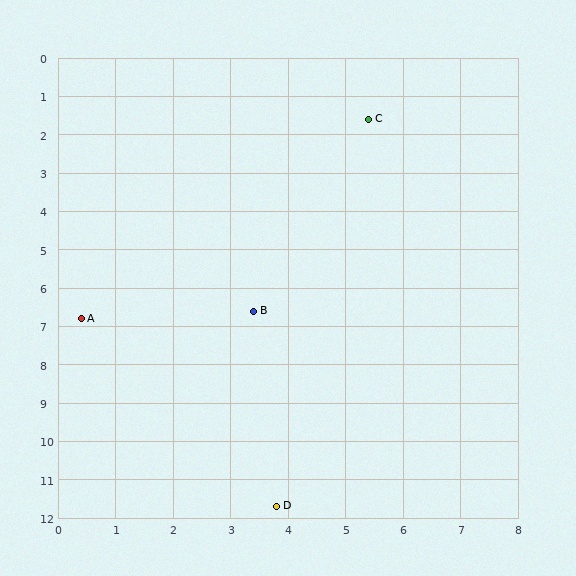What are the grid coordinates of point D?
Point D is at approximately (3.8, 11.7).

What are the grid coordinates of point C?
Point C is at approximately (5.4, 1.6).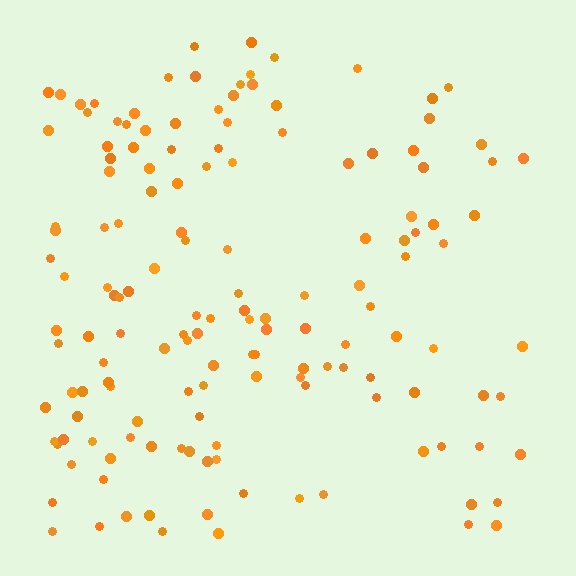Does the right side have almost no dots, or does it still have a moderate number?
Still a moderate number, just noticeably fewer than the left.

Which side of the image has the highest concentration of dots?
The left.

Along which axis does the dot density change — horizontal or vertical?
Horizontal.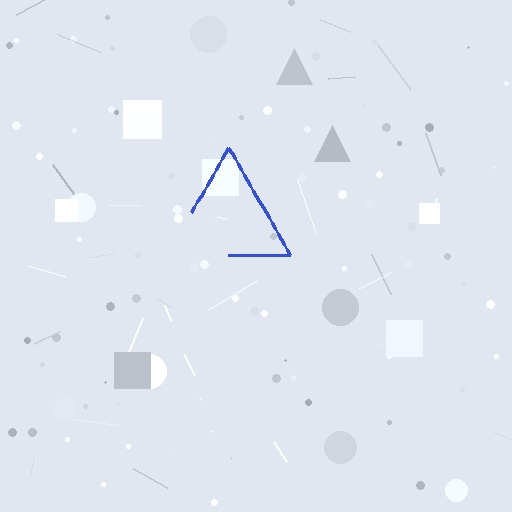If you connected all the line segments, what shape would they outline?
They would outline a triangle.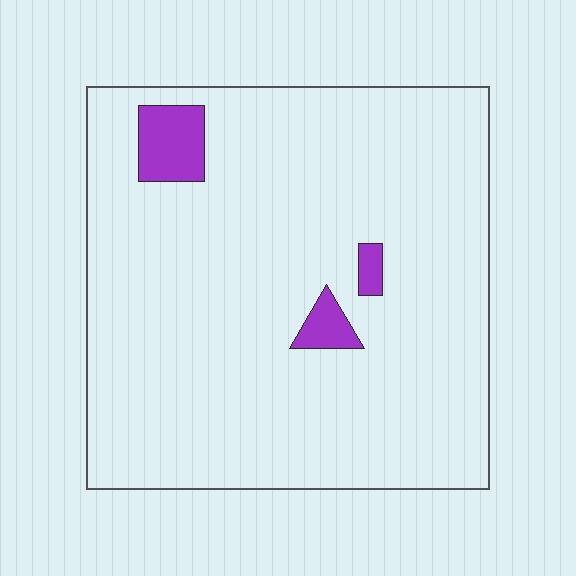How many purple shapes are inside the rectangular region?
3.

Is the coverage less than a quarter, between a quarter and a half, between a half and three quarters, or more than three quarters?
Less than a quarter.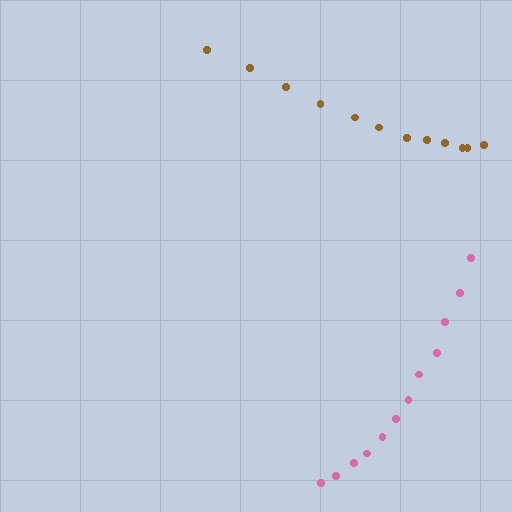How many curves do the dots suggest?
There are 2 distinct paths.